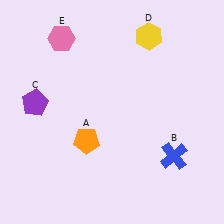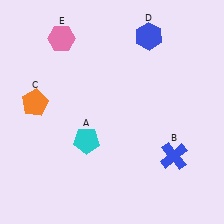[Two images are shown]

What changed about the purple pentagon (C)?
In Image 1, C is purple. In Image 2, it changed to orange.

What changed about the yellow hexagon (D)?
In Image 1, D is yellow. In Image 2, it changed to blue.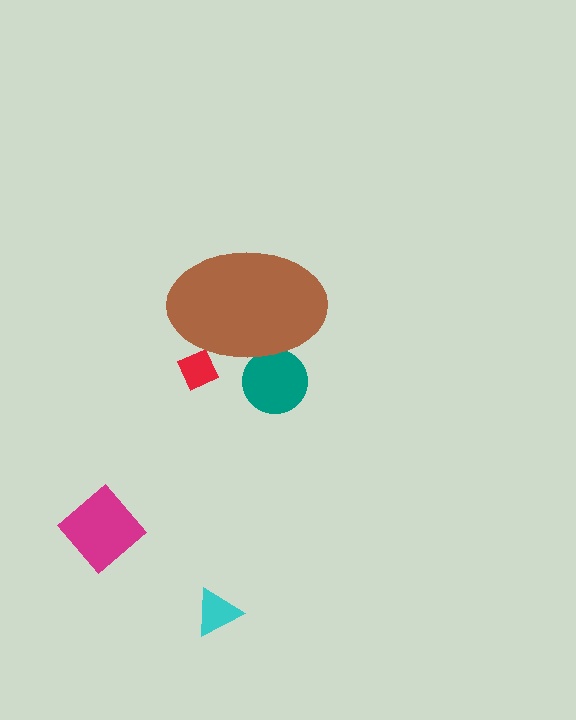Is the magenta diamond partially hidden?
No, the magenta diamond is fully visible.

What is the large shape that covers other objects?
A brown ellipse.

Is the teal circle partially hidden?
Yes, the teal circle is partially hidden behind the brown ellipse.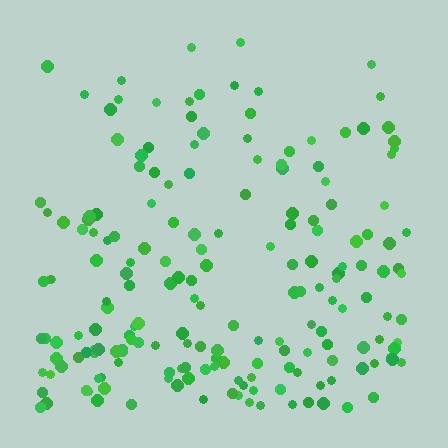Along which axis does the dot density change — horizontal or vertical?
Vertical.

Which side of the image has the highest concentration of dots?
The bottom.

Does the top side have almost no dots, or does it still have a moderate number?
Still a moderate number, just noticeably fewer than the bottom.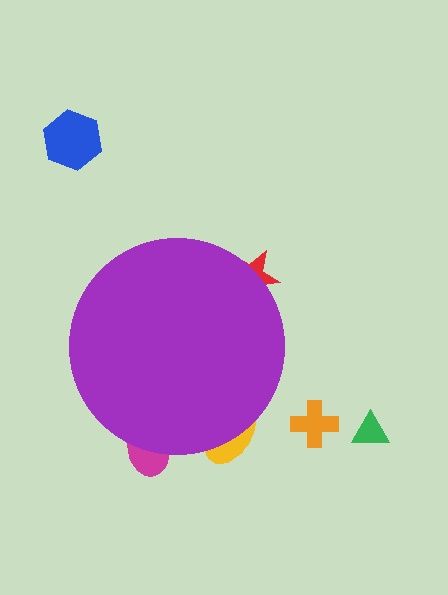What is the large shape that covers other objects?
A purple circle.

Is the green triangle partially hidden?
No, the green triangle is fully visible.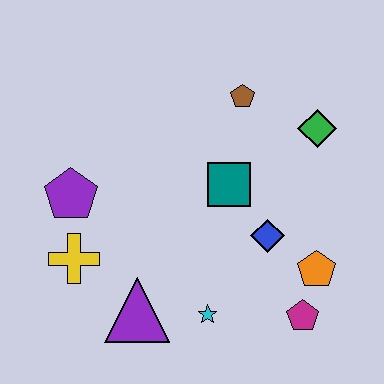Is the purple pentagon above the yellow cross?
Yes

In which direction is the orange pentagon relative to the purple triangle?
The orange pentagon is to the right of the purple triangle.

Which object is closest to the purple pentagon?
The yellow cross is closest to the purple pentagon.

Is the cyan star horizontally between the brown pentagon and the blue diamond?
No